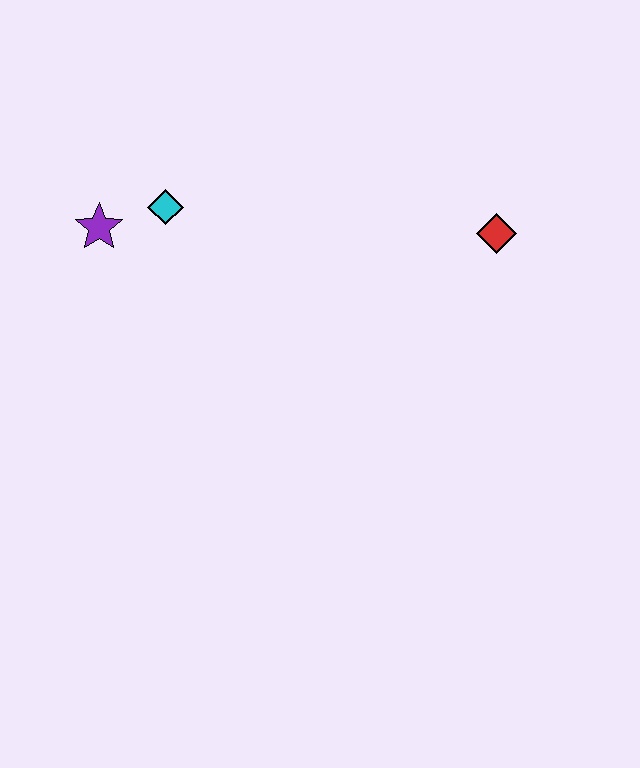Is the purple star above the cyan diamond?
No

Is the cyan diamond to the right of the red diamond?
No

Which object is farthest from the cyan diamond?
The red diamond is farthest from the cyan diamond.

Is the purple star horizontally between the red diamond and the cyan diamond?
No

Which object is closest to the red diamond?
The cyan diamond is closest to the red diamond.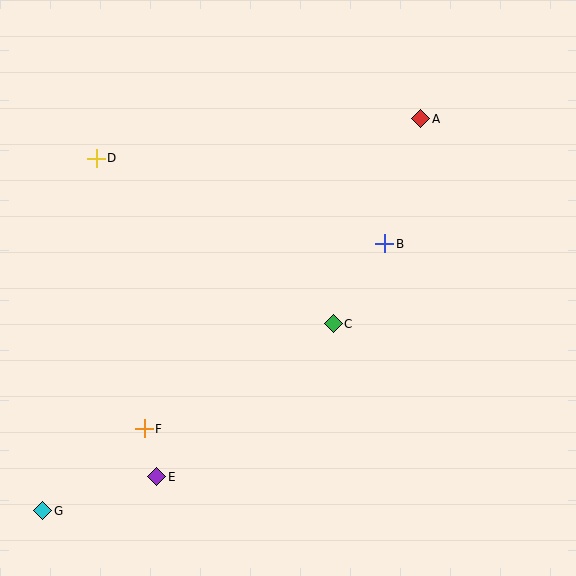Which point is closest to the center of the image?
Point C at (333, 324) is closest to the center.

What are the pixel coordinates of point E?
Point E is at (157, 477).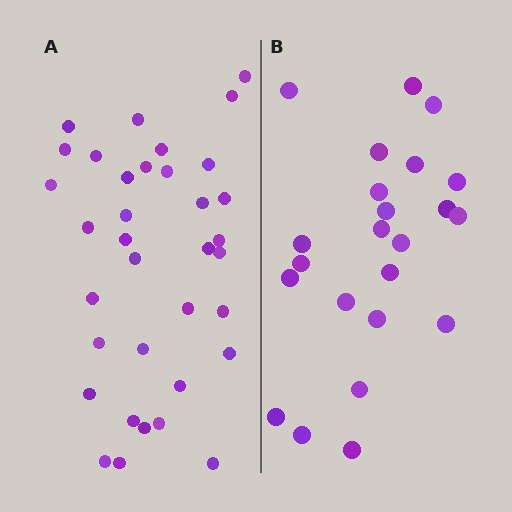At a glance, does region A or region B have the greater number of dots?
Region A (the left region) has more dots.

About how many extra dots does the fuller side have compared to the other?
Region A has roughly 12 or so more dots than region B.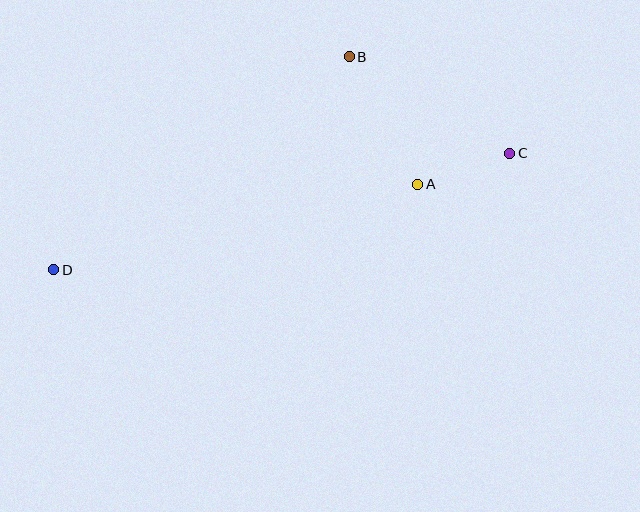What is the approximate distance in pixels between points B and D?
The distance between B and D is approximately 364 pixels.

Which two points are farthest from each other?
Points C and D are farthest from each other.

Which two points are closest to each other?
Points A and C are closest to each other.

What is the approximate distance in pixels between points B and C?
The distance between B and C is approximately 187 pixels.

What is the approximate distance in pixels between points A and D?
The distance between A and D is approximately 374 pixels.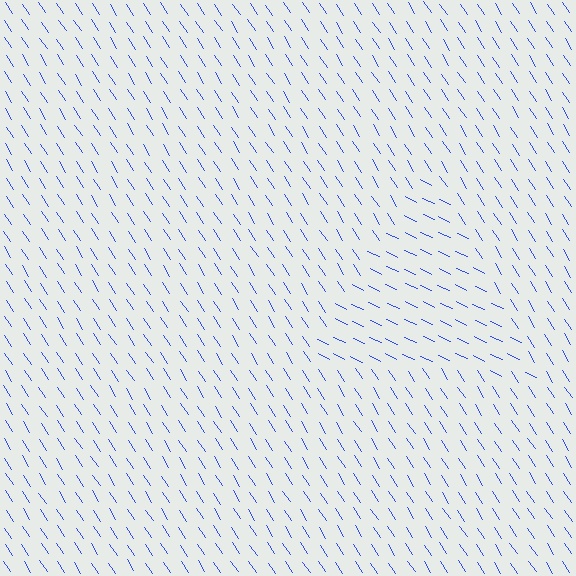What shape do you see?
I see a triangle.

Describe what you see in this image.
The image is filled with small blue line segments. A triangle region in the image has lines oriented differently from the surrounding lines, creating a visible texture boundary.